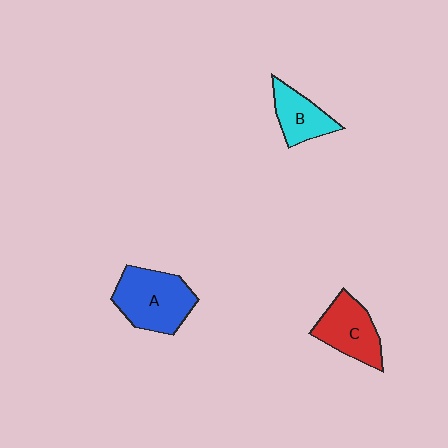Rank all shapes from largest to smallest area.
From largest to smallest: A (blue), C (red), B (cyan).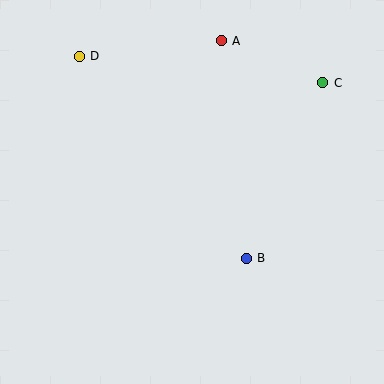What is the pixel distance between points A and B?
The distance between A and B is 219 pixels.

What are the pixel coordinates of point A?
Point A is at (221, 41).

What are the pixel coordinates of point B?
Point B is at (246, 258).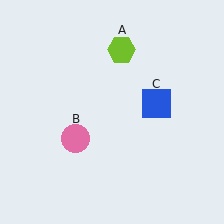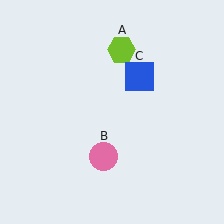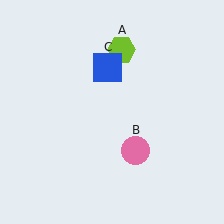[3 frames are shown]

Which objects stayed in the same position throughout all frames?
Lime hexagon (object A) remained stationary.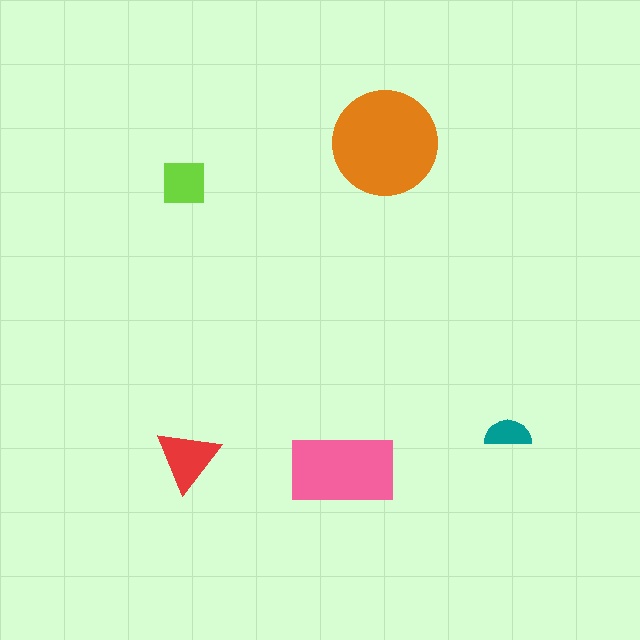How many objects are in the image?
There are 5 objects in the image.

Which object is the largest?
The orange circle.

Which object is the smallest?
The teal semicircle.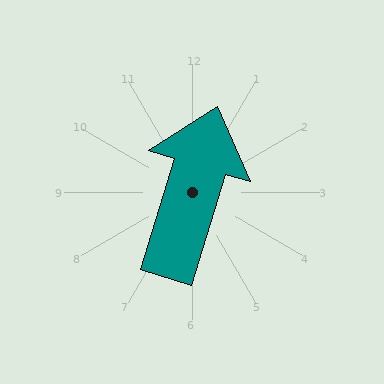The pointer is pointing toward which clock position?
Roughly 1 o'clock.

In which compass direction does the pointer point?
North.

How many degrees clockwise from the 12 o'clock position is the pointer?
Approximately 17 degrees.